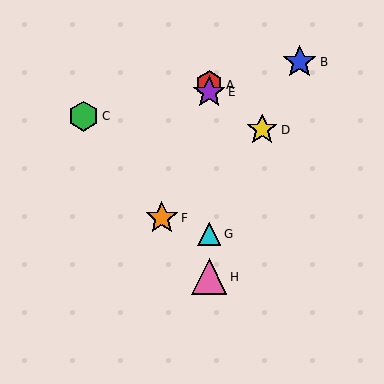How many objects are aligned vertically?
4 objects (A, E, G, H) are aligned vertically.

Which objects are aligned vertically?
Objects A, E, G, H are aligned vertically.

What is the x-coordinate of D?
Object D is at x≈262.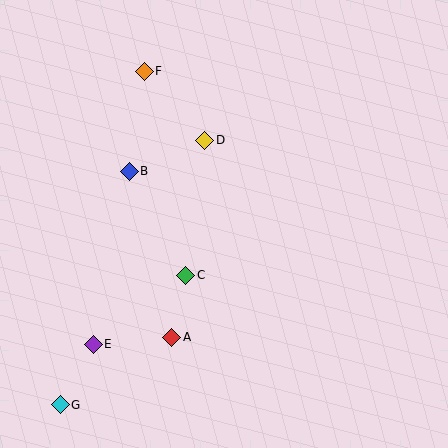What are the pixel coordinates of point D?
Point D is at (205, 140).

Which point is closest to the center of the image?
Point C at (186, 275) is closest to the center.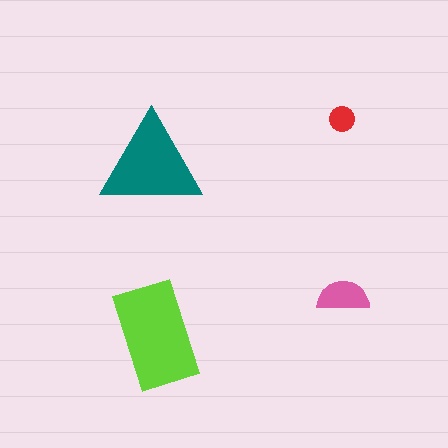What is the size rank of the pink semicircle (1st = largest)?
3rd.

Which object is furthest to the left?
The teal triangle is leftmost.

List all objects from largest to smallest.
The lime rectangle, the teal triangle, the pink semicircle, the red circle.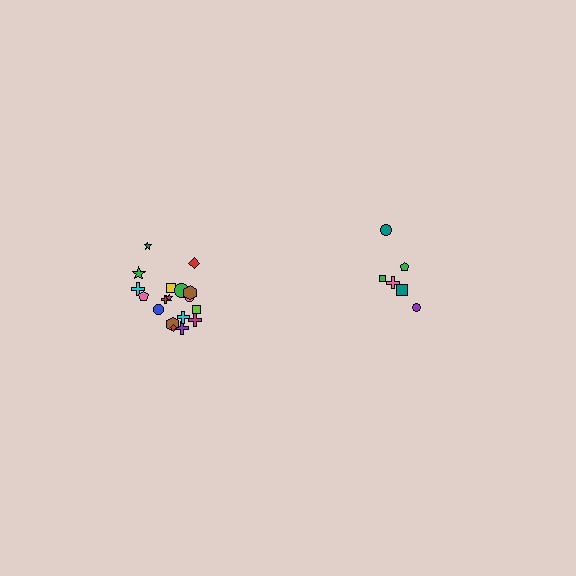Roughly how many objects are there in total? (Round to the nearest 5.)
Roughly 25 objects in total.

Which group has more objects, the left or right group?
The left group.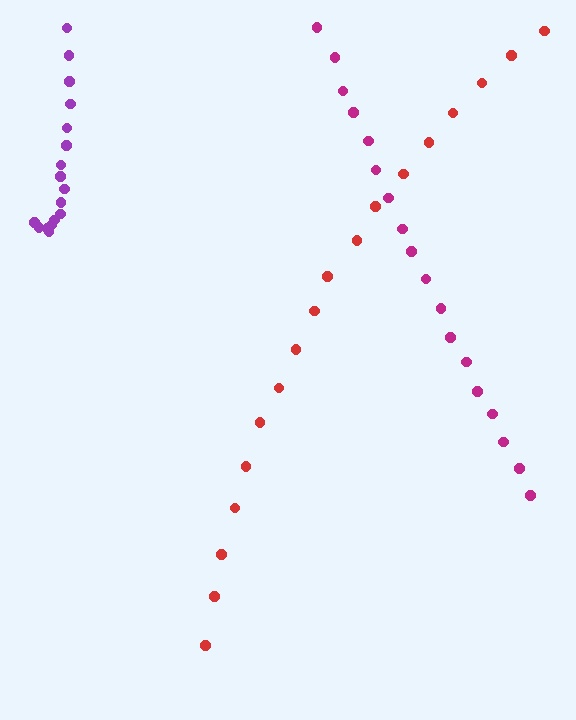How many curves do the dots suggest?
There are 3 distinct paths.